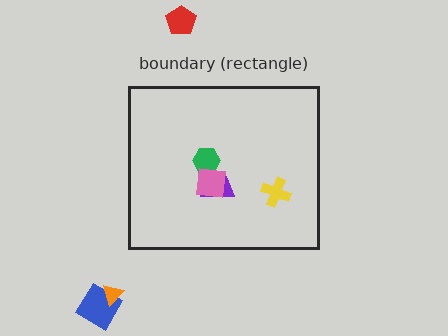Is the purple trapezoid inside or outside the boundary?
Inside.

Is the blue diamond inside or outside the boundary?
Outside.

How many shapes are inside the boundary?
4 inside, 3 outside.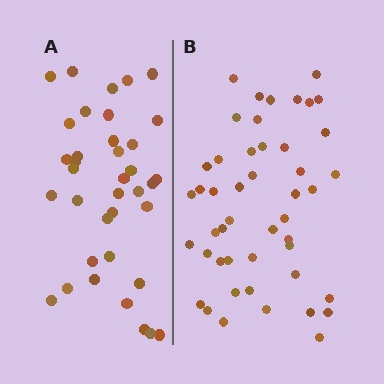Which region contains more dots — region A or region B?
Region B (the right region) has more dots.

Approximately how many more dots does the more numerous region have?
Region B has roughly 10 or so more dots than region A.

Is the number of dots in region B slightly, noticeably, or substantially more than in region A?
Region B has noticeably more, but not dramatically so. The ratio is roughly 1.3 to 1.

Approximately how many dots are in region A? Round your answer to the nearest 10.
About 40 dots. (The exact count is 37, which rounds to 40.)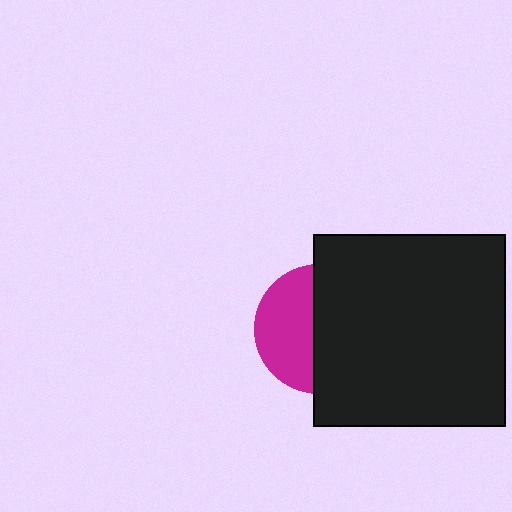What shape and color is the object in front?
The object in front is a black square.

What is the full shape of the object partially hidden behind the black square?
The partially hidden object is a magenta circle.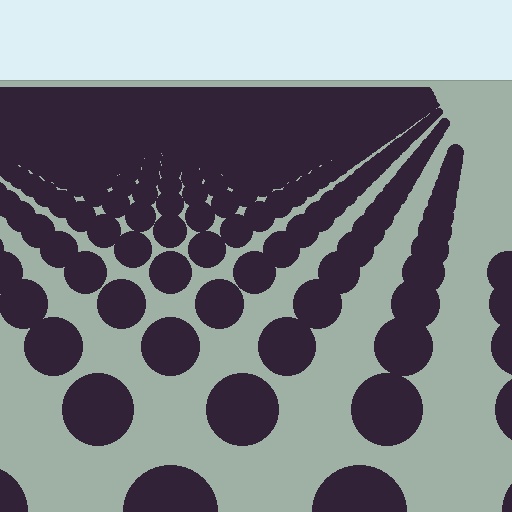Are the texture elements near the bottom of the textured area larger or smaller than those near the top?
Larger. Near the bottom, elements are closer to the viewer and appear at a bigger on-screen size.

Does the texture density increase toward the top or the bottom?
Density increases toward the top.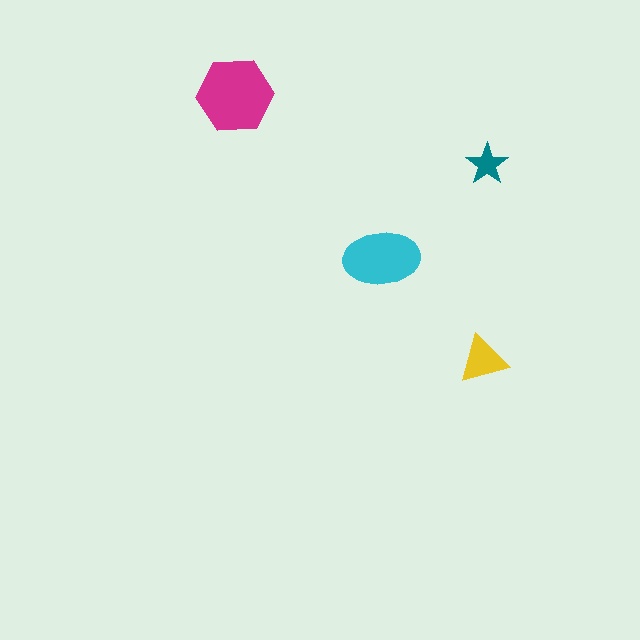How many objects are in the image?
There are 4 objects in the image.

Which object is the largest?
The magenta hexagon.